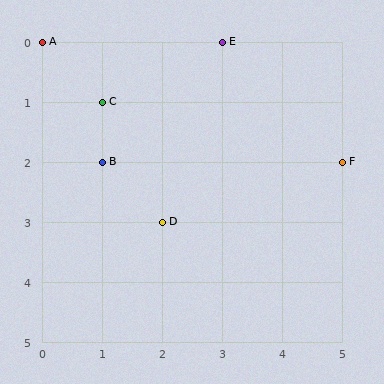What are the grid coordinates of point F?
Point F is at grid coordinates (5, 2).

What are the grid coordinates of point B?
Point B is at grid coordinates (1, 2).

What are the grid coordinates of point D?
Point D is at grid coordinates (2, 3).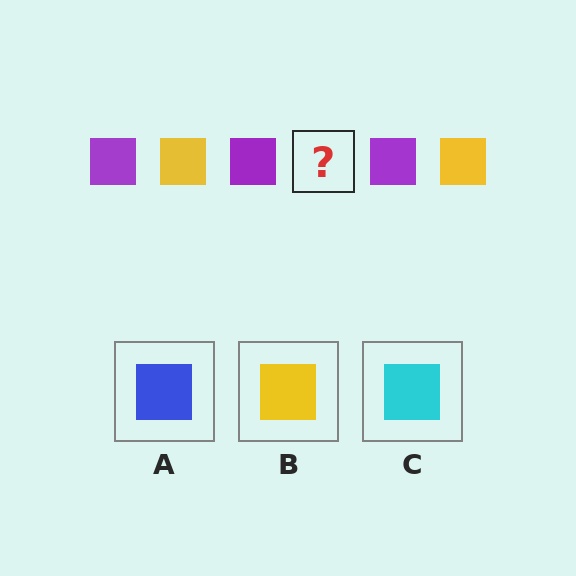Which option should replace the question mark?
Option B.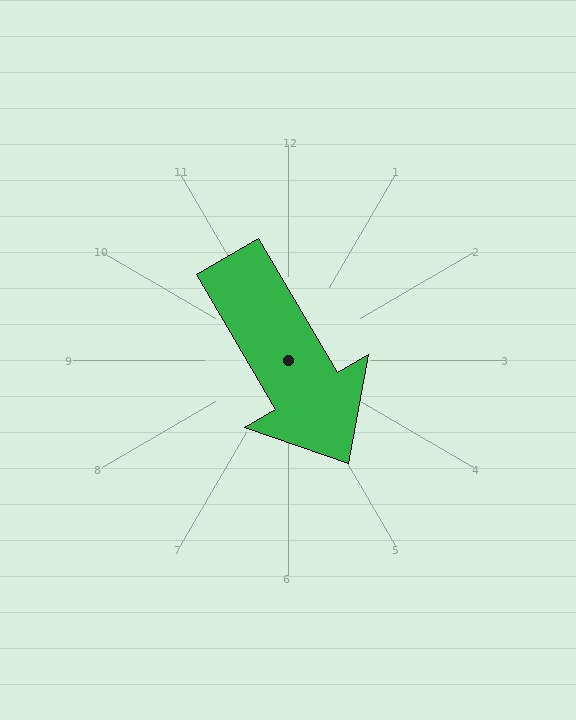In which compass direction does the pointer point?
Southeast.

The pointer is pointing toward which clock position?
Roughly 5 o'clock.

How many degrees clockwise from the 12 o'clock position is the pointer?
Approximately 150 degrees.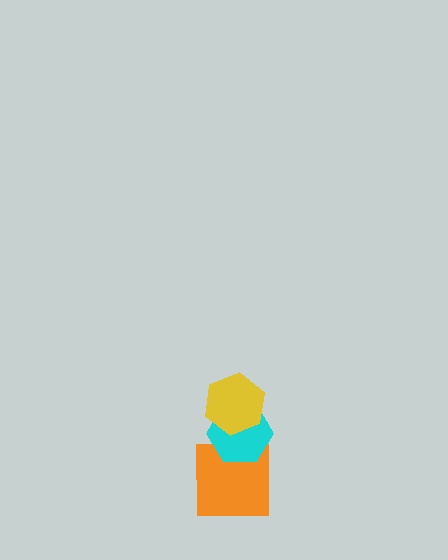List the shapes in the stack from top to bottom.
From top to bottom: the yellow hexagon, the cyan hexagon, the orange square.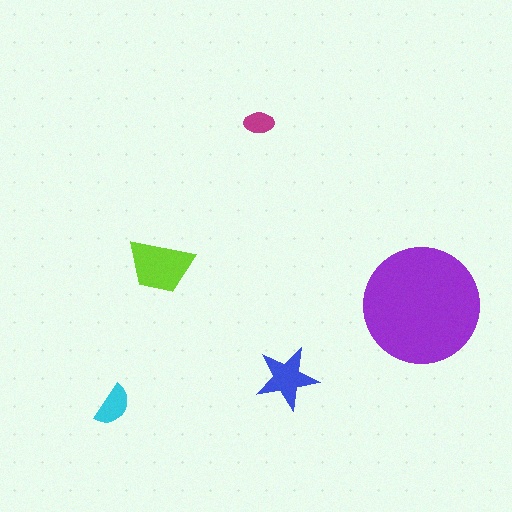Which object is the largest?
The purple circle.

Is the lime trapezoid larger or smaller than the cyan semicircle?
Larger.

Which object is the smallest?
The magenta ellipse.